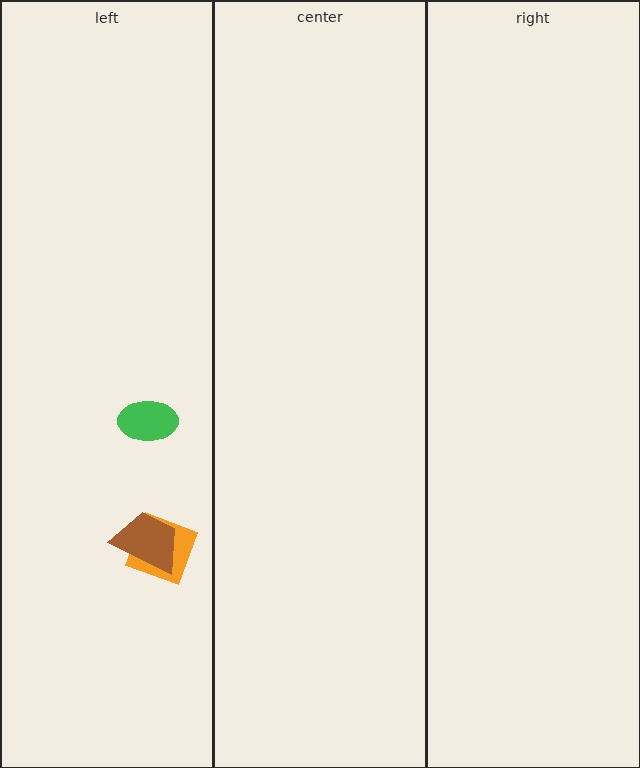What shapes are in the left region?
The orange square, the brown trapezoid, the green ellipse.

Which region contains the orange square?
The left region.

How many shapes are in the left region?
3.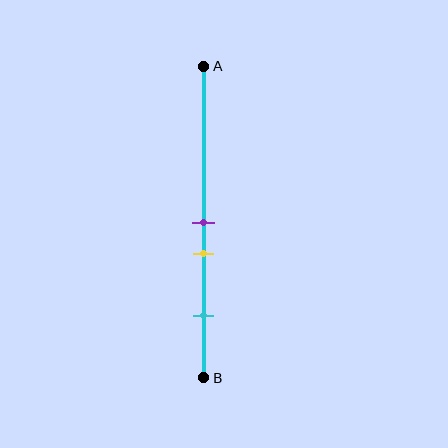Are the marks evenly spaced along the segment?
No, the marks are not evenly spaced.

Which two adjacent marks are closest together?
The purple and yellow marks are the closest adjacent pair.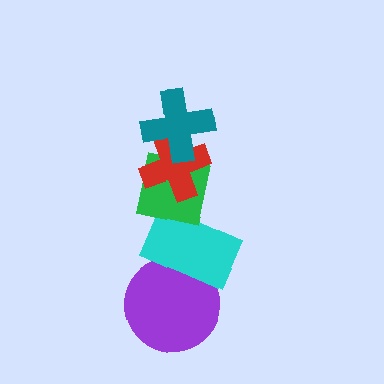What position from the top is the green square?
The green square is 3rd from the top.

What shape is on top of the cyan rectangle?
The green square is on top of the cyan rectangle.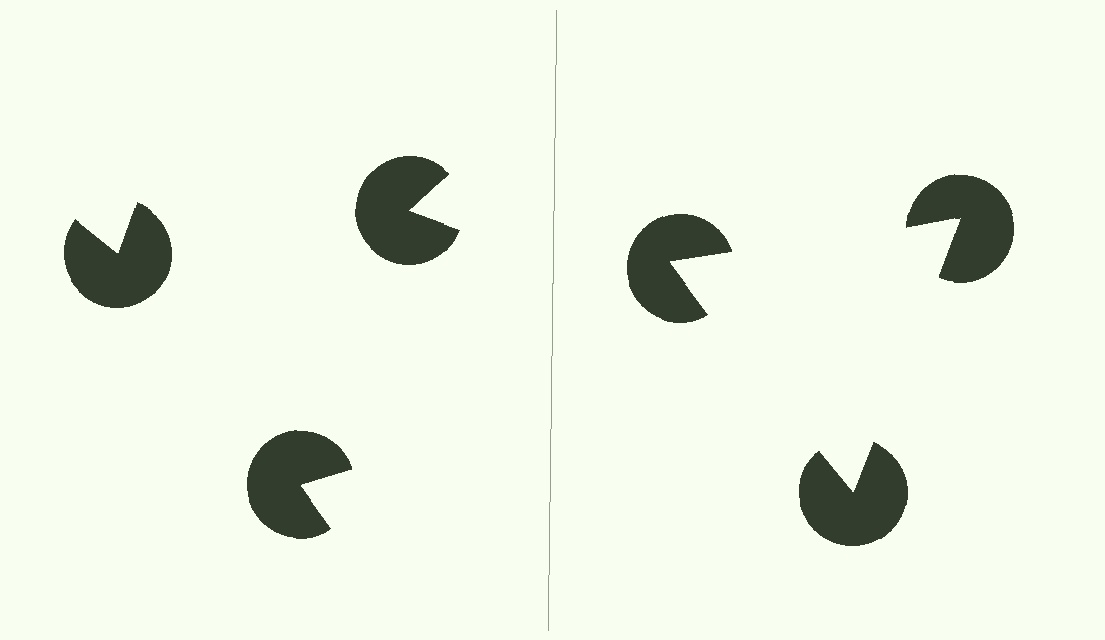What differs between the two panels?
The pac-man discs are positioned identically on both sides; only the wedge orientations differ. On the right they align to a triangle; on the left they are misaligned.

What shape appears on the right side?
An illusory triangle.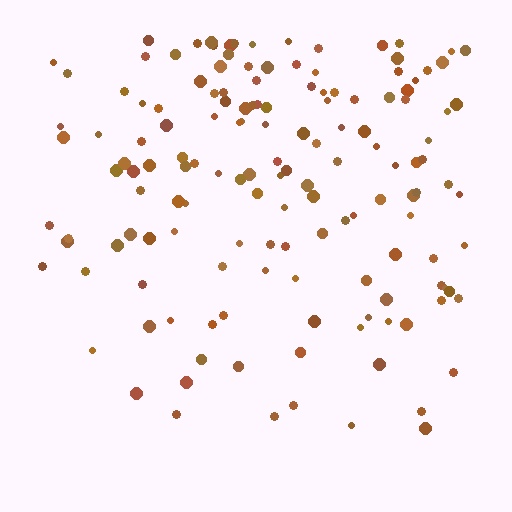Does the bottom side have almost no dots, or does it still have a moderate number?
Still a moderate number, just noticeably fewer than the top.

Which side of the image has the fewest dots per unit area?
The bottom.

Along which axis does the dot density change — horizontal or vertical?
Vertical.